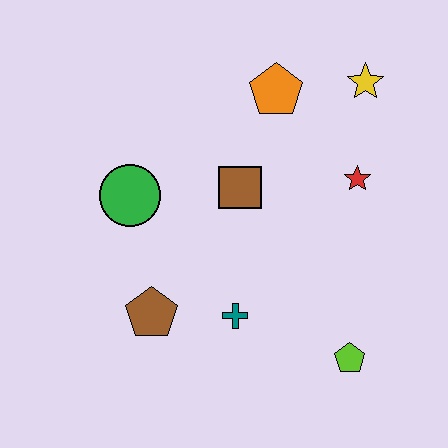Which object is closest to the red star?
The yellow star is closest to the red star.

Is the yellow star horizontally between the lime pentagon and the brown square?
No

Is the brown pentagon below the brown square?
Yes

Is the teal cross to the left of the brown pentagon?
No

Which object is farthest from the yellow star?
The brown pentagon is farthest from the yellow star.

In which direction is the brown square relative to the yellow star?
The brown square is to the left of the yellow star.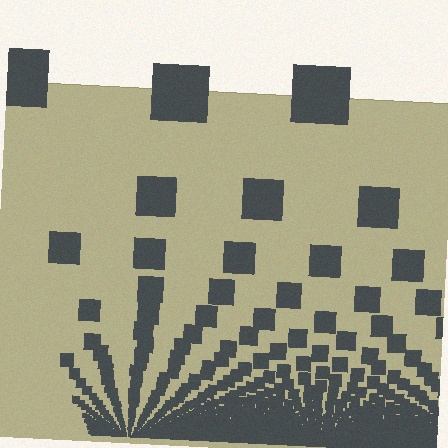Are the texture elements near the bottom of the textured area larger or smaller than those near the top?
Smaller. The gradient is inverted — elements near the bottom are smaller and denser.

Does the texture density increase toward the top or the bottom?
Density increases toward the bottom.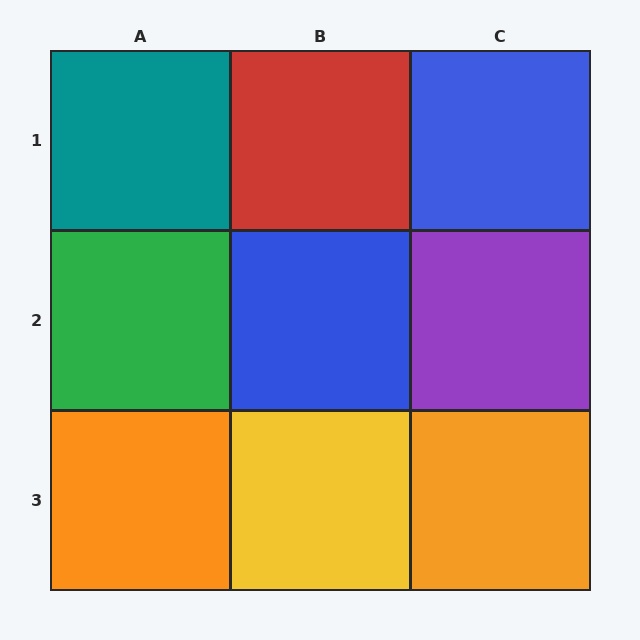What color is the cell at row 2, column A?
Green.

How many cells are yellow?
1 cell is yellow.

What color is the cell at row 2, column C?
Purple.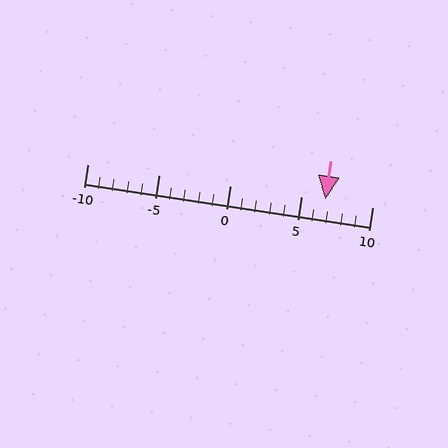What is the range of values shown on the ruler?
The ruler shows values from -10 to 10.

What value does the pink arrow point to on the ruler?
The pink arrow points to approximately 7.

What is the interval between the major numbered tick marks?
The major tick marks are spaced 5 units apart.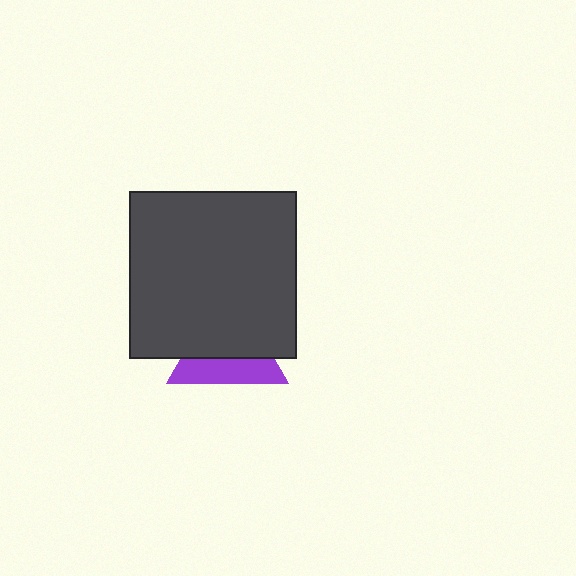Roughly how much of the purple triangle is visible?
A small part of it is visible (roughly 40%).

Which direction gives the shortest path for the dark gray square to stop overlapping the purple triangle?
Moving up gives the shortest separation.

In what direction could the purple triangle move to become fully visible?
The purple triangle could move down. That would shift it out from behind the dark gray square entirely.